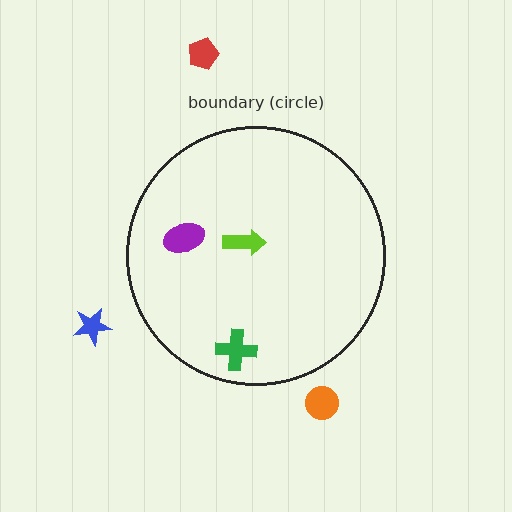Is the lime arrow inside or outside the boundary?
Inside.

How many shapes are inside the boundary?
3 inside, 3 outside.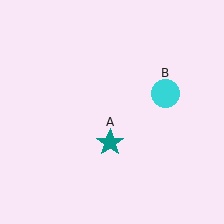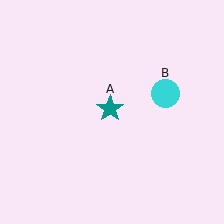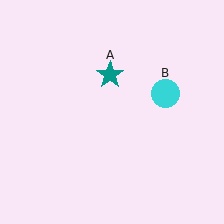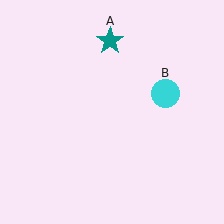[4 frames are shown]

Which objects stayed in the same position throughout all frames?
Cyan circle (object B) remained stationary.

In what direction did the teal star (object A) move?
The teal star (object A) moved up.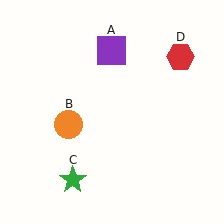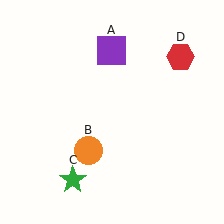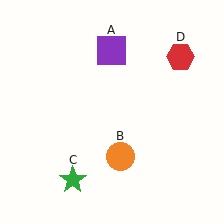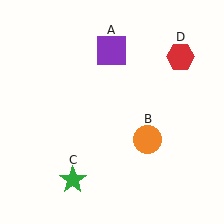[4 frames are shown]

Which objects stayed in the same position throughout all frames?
Purple square (object A) and green star (object C) and red hexagon (object D) remained stationary.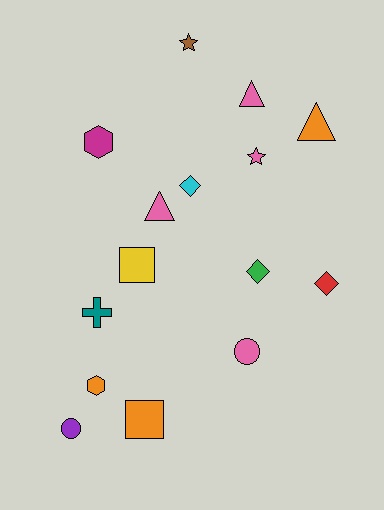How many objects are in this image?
There are 15 objects.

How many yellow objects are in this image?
There is 1 yellow object.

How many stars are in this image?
There are 2 stars.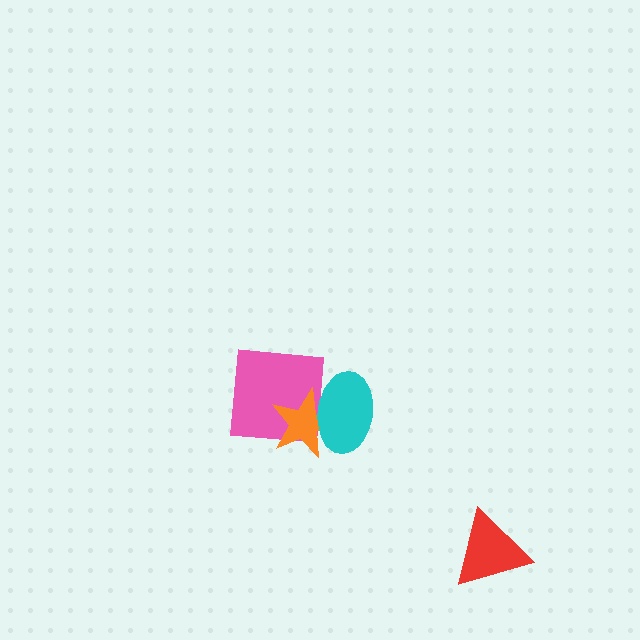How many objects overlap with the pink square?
2 objects overlap with the pink square.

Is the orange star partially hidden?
Yes, it is partially covered by another shape.